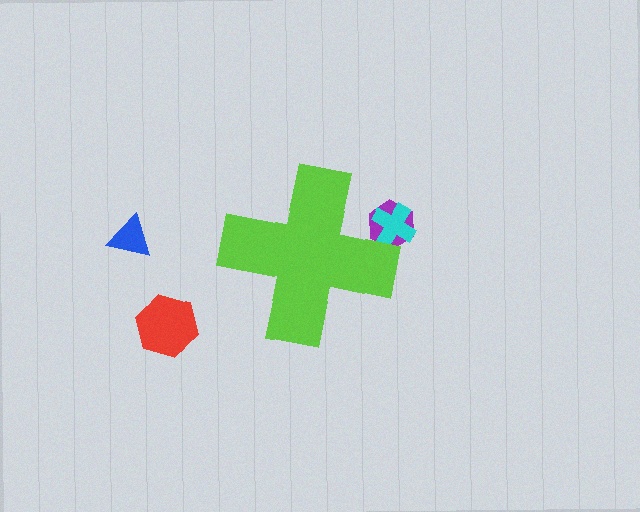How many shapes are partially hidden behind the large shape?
2 shapes are partially hidden.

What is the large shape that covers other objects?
A lime cross.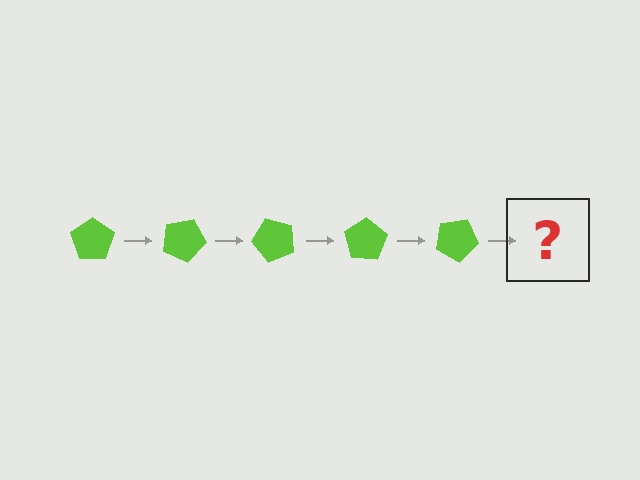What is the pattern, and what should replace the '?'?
The pattern is that the pentagon rotates 25 degrees each step. The '?' should be a lime pentagon rotated 125 degrees.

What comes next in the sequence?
The next element should be a lime pentagon rotated 125 degrees.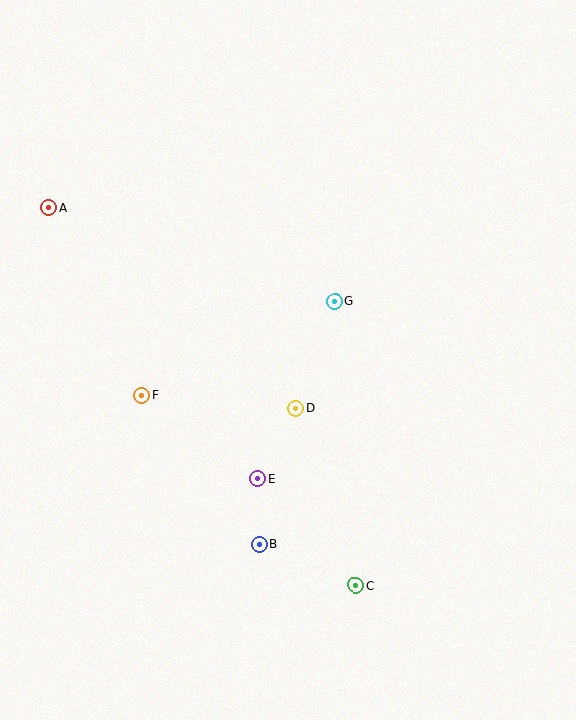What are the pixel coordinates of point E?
Point E is at (258, 479).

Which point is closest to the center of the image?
Point D at (295, 408) is closest to the center.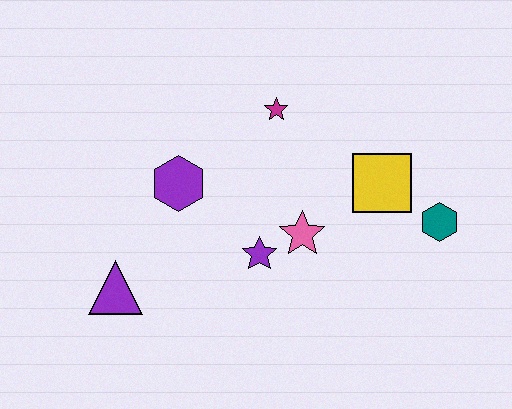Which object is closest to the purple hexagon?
The purple star is closest to the purple hexagon.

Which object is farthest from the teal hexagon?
The purple triangle is farthest from the teal hexagon.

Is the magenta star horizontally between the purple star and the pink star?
Yes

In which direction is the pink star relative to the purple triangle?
The pink star is to the right of the purple triangle.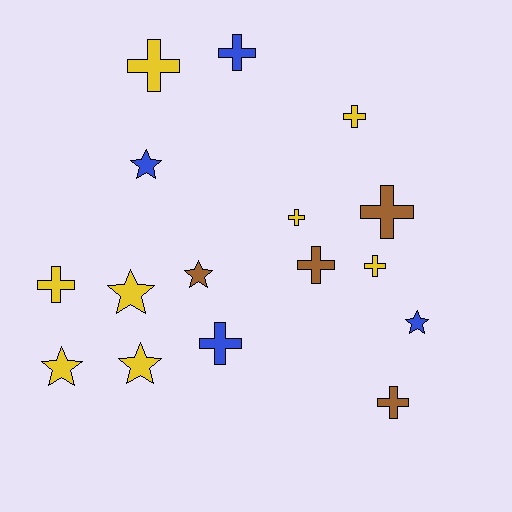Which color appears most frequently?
Yellow, with 8 objects.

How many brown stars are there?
There is 1 brown star.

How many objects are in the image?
There are 16 objects.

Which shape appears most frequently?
Cross, with 10 objects.